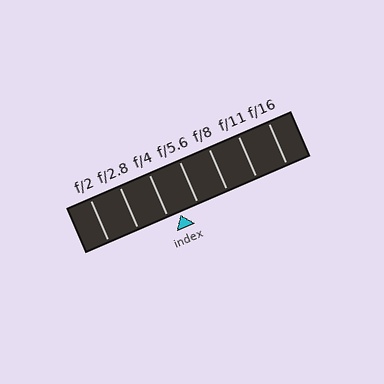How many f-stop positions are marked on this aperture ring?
There are 7 f-stop positions marked.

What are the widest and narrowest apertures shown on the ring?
The widest aperture shown is f/2 and the narrowest is f/16.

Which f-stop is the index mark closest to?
The index mark is closest to f/4.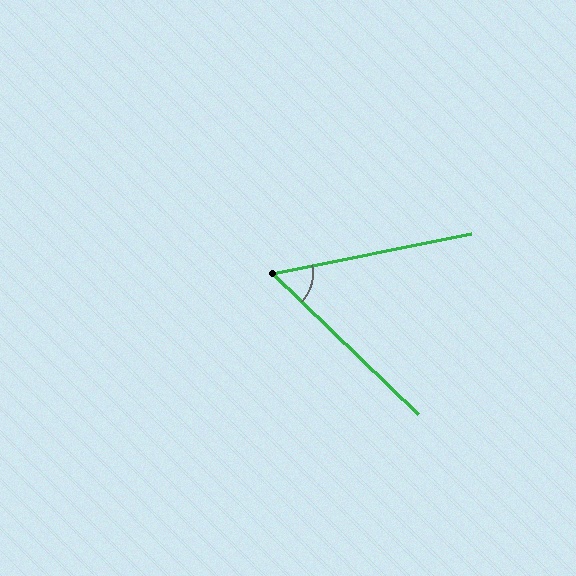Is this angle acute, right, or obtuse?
It is acute.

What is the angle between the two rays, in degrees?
Approximately 56 degrees.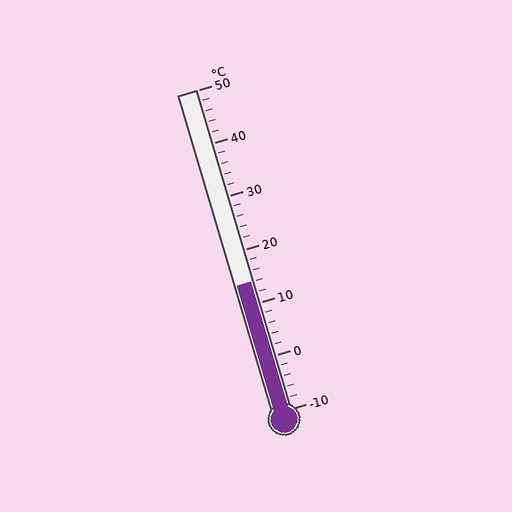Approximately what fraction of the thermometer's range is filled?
The thermometer is filled to approximately 40% of its range.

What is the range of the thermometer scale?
The thermometer scale ranges from -10°C to 50°C.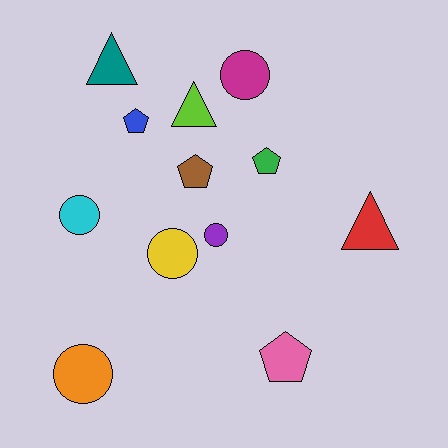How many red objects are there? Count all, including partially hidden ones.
There is 1 red object.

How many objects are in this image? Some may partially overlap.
There are 12 objects.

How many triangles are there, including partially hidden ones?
There are 3 triangles.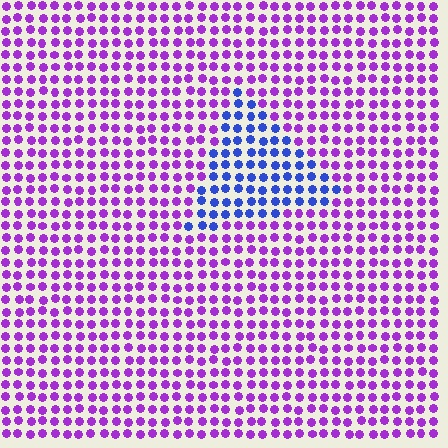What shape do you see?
I see a triangle.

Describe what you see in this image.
The image is filled with small purple elements in a uniform arrangement. A triangle-shaped region is visible where the elements are tinted to a slightly different hue, forming a subtle color boundary.